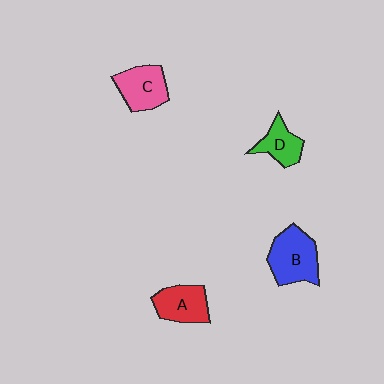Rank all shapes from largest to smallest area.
From largest to smallest: B (blue), C (pink), A (red), D (green).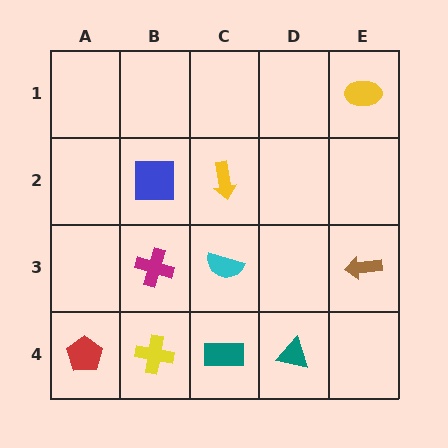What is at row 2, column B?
A blue square.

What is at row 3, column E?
A brown arrow.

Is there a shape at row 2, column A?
No, that cell is empty.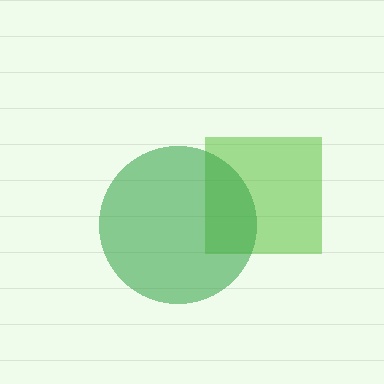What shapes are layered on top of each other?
The layered shapes are: a lime square, a green circle.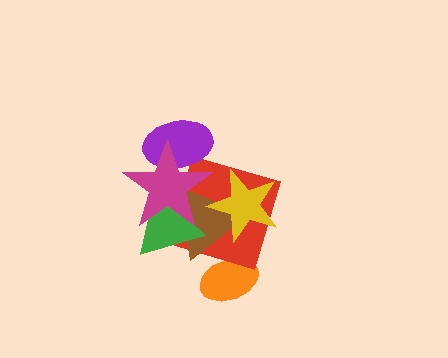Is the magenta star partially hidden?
No, no other shape covers it.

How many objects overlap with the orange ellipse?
2 objects overlap with the orange ellipse.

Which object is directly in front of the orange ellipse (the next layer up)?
The red square is directly in front of the orange ellipse.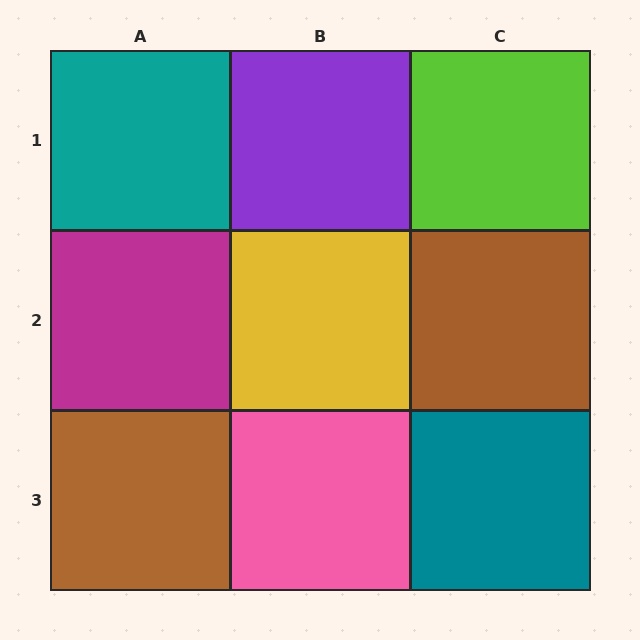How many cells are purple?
1 cell is purple.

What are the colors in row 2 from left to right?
Magenta, yellow, brown.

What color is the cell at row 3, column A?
Brown.